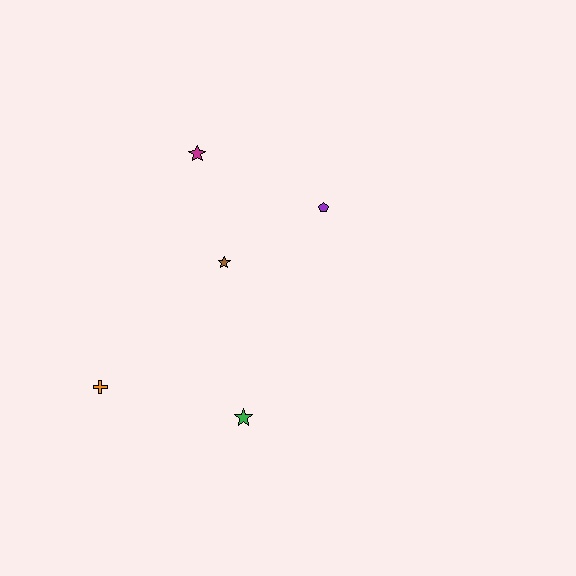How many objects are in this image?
There are 5 objects.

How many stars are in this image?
There are 3 stars.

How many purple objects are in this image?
There is 1 purple object.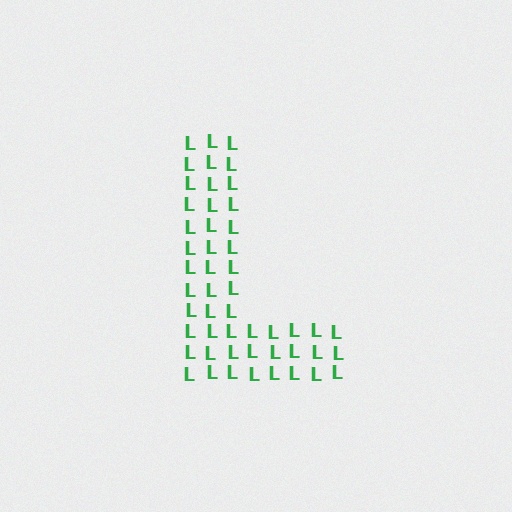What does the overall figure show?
The overall figure shows the letter L.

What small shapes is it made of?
It is made of small letter L's.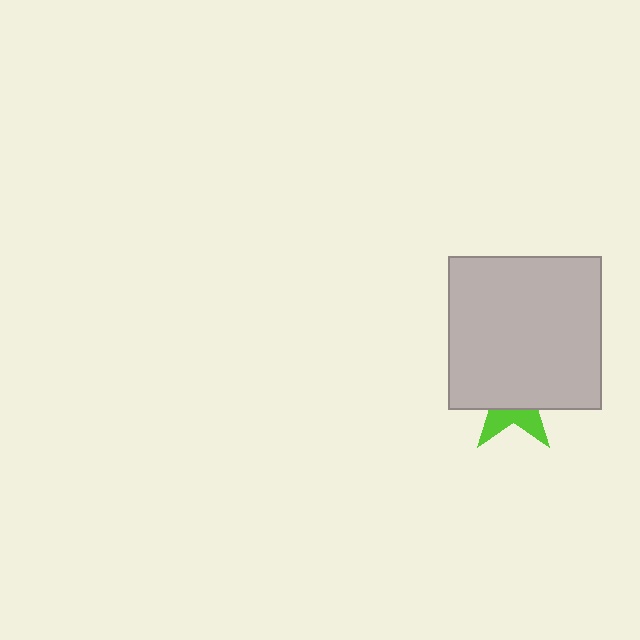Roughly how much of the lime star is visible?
A small part of it is visible (roughly 33%).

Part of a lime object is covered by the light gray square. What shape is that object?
It is a star.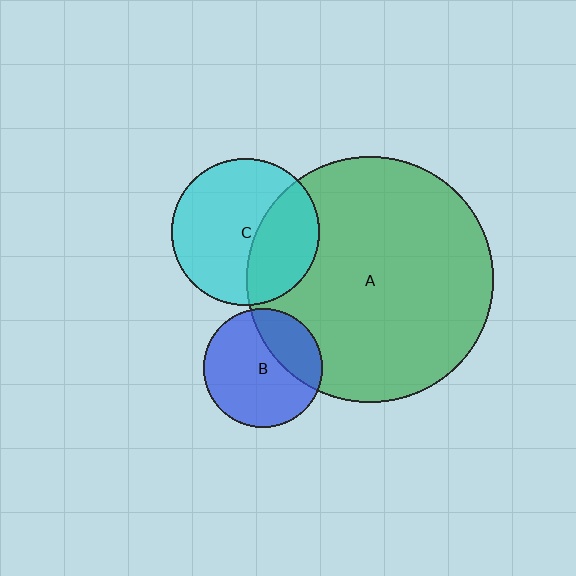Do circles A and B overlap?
Yes.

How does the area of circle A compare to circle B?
Approximately 4.3 times.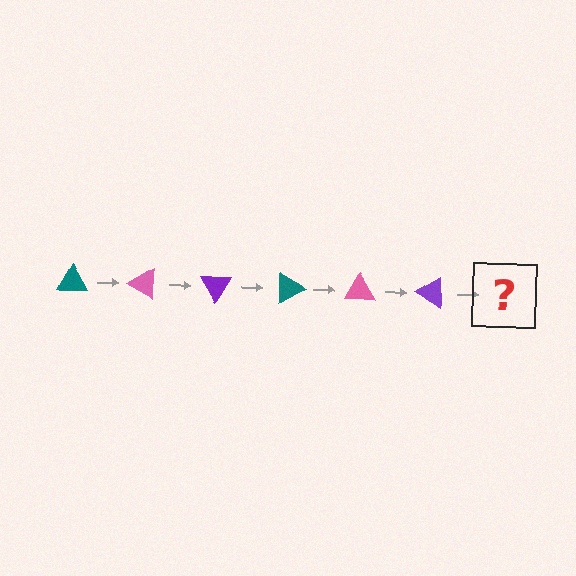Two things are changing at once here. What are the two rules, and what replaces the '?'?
The two rules are that it rotates 30 degrees each step and the color cycles through teal, pink, and purple. The '?' should be a teal triangle, rotated 180 degrees from the start.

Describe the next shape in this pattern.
It should be a teal triangle, rotated 180 degrees from the start.